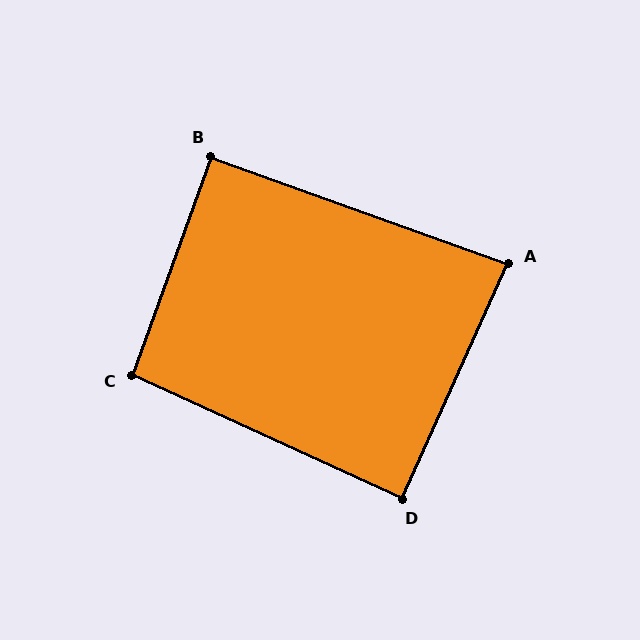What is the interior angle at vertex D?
Approximately 90 degrees (approximately right).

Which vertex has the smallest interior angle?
A, at approximately 85 degrees.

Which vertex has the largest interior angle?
C, at approximately 95 degrees.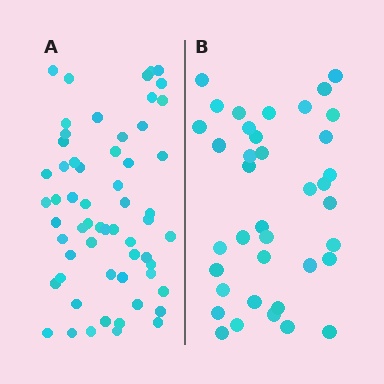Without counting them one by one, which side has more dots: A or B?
Region A (the left region) has more dots.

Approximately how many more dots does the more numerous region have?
Region A has approximately 20 more dots than region B.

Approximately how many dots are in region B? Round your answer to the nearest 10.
About 40 dots. (The exact count is 38, which rounds to 40.)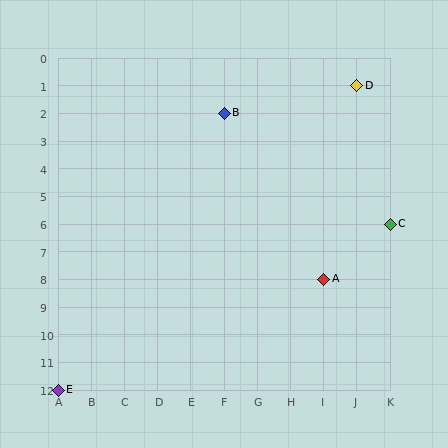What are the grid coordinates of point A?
Point A is at grid coordinates (I, 8).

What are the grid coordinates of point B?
Point B is at grid coordinates (F, 2).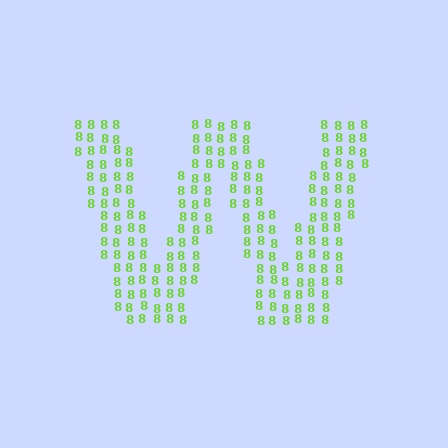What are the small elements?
The small elements are digit 8's.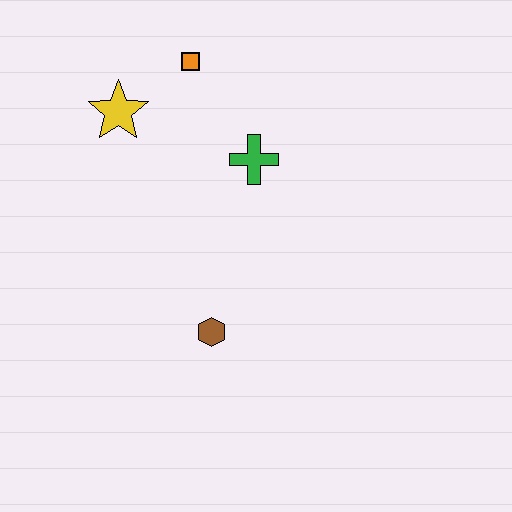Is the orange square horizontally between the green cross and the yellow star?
Yes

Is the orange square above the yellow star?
Yes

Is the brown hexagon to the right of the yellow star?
Yes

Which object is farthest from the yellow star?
The brown hexagon is farthest from the yellow star.